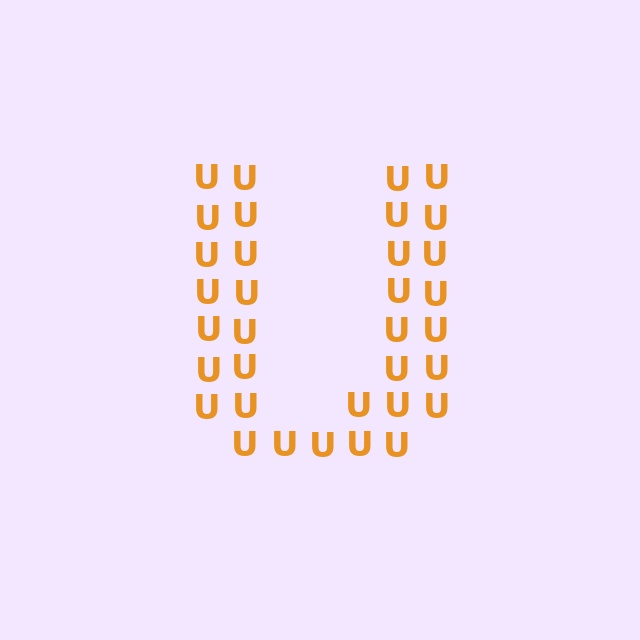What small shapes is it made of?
It is made of small letter U's.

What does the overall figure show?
The overall figure shows the letter U.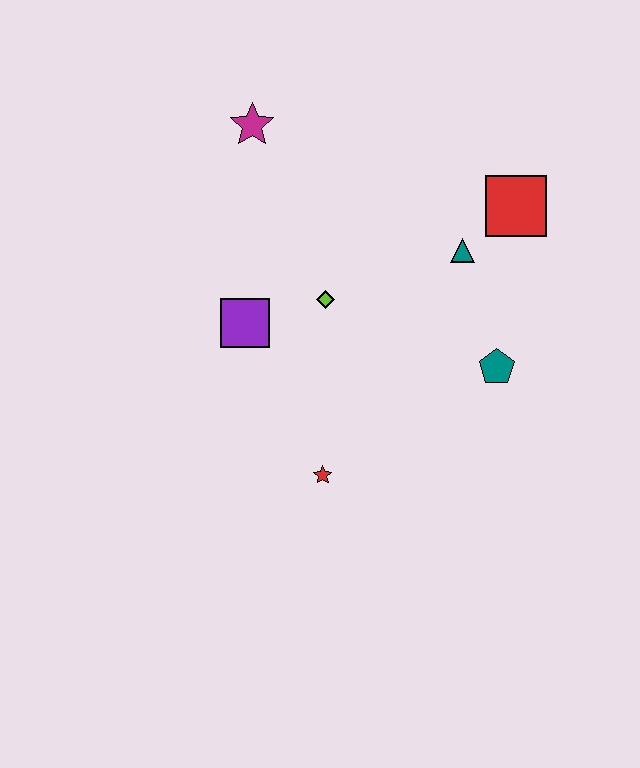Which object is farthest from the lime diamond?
The red square is farthest from the lime diamond.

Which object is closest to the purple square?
The lime diamond is closest to the purple square.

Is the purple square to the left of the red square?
Yes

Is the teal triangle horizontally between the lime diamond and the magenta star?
No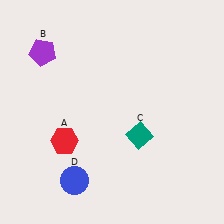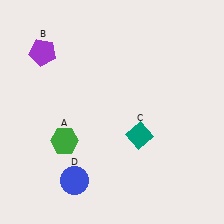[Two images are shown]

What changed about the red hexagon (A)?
In Image 1, A is red. In Image 2, it changed to green.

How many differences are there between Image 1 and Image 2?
There is 1 difference between the two images.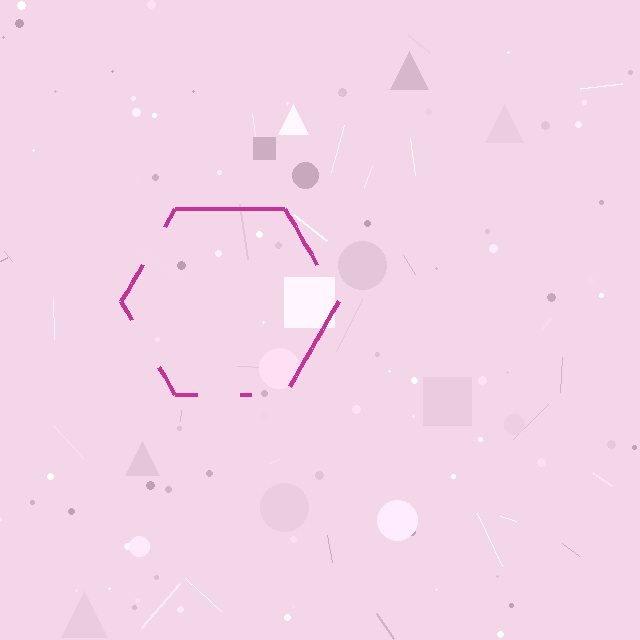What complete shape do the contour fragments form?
The contour fragments form a hexagon.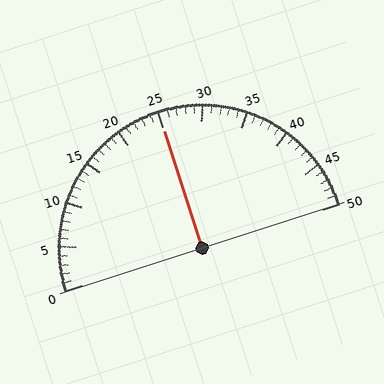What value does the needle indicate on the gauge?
The needle indicates approximately 25.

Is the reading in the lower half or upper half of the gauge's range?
The reading is in the upper half of the range (0 to 50).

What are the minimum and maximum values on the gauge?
The gauge ranges from 0 to 50.